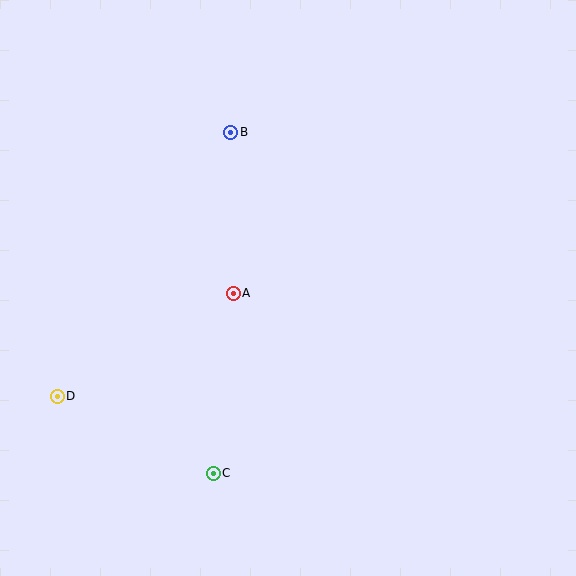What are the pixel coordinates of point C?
Point C is at (213, 473).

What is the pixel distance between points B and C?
The distance between B and C is 342 pixels.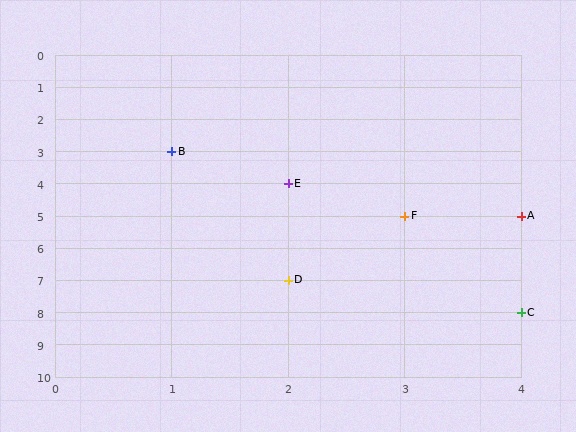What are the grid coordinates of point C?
Point C is at grid coordinates (4, 8).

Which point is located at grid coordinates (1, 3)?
Point B is at (1, 3).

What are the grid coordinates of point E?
Point E is at grid coordinates (2, 4).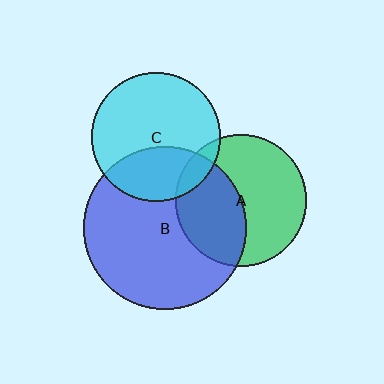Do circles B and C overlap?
Yes.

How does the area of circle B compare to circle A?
Approximately 1.5 times.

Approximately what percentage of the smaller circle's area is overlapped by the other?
Approximately 30%.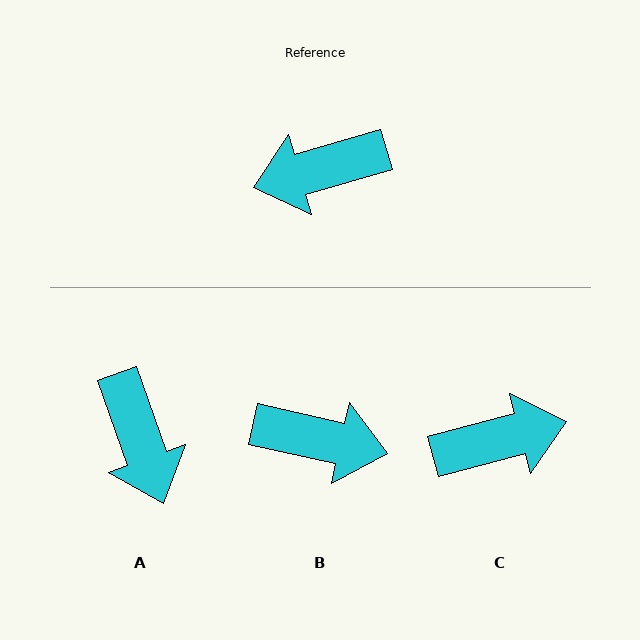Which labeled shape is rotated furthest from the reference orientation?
C, about 179 degrees away.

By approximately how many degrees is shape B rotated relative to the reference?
Approximately 152 degrees counter-clockwise.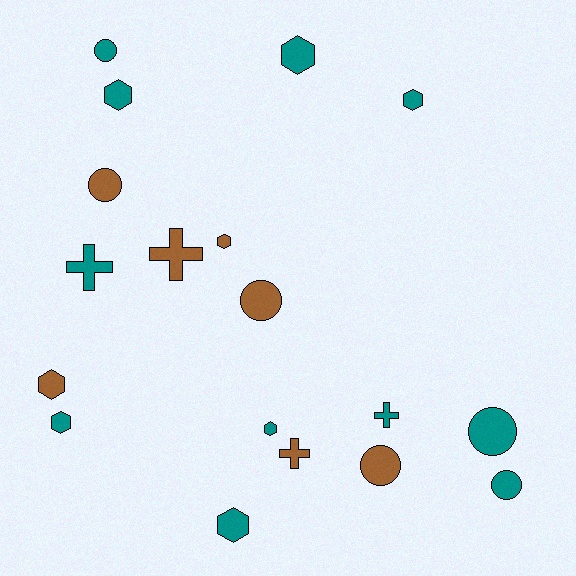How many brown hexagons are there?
There are 2 brown hexagons.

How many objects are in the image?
There are 18 objects.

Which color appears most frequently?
Teal, with 11 objects.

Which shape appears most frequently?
Hexagon, with 8 objects.